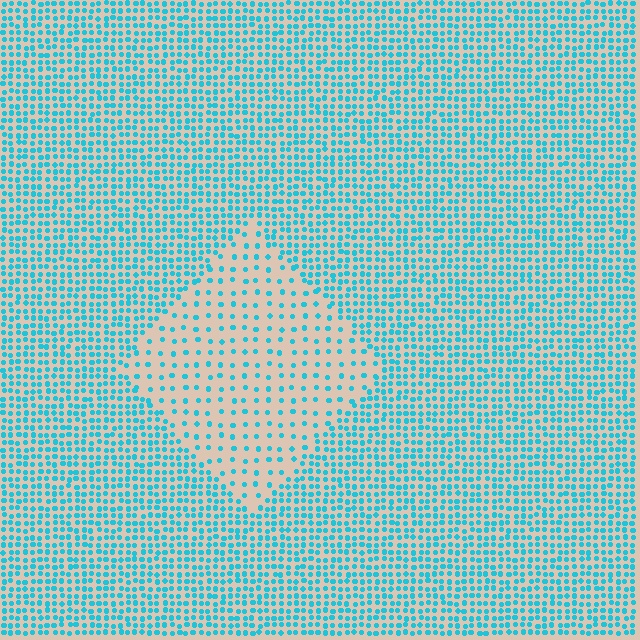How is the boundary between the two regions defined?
The boundary is defined by a change in element density (approximately 2.7x ratio). All elements are the same color, size, and shape.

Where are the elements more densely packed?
The elements are more densely packed outside the diamond boundary.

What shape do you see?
I see a diamond.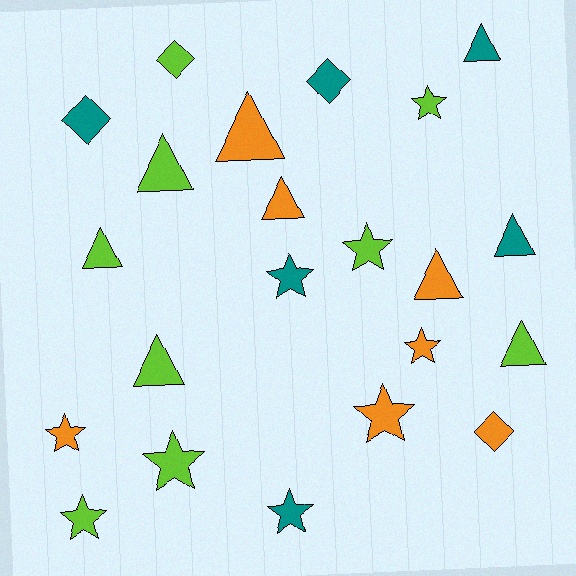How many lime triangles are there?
There are 4 lime triangles.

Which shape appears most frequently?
Star, with 9 objects.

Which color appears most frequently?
Lime, with 9 objects.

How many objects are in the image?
There are 22 objects.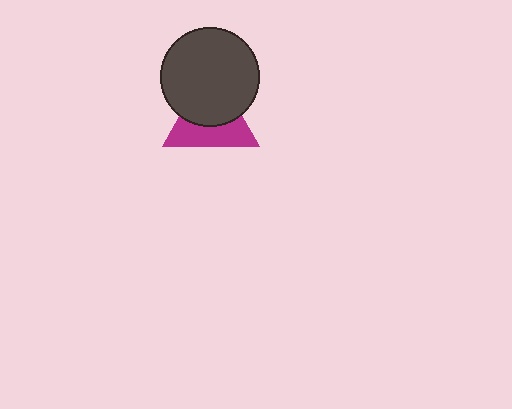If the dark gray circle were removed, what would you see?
You would see the complete magenta triangle.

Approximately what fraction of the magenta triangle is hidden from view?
Roughly 52% of the magenta triangle is hidden behind the dark gray circle.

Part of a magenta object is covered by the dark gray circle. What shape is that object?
It is a triangle.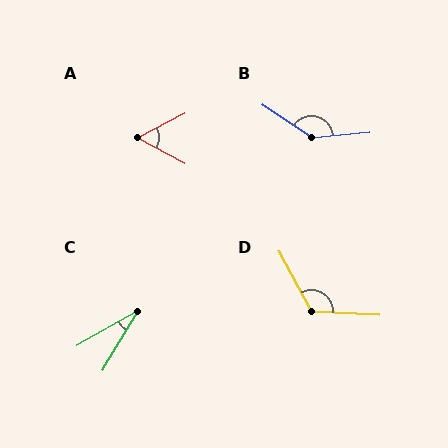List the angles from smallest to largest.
C (29°), A (56°), D (121°), B (141°).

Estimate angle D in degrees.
Approximately 121 degrees.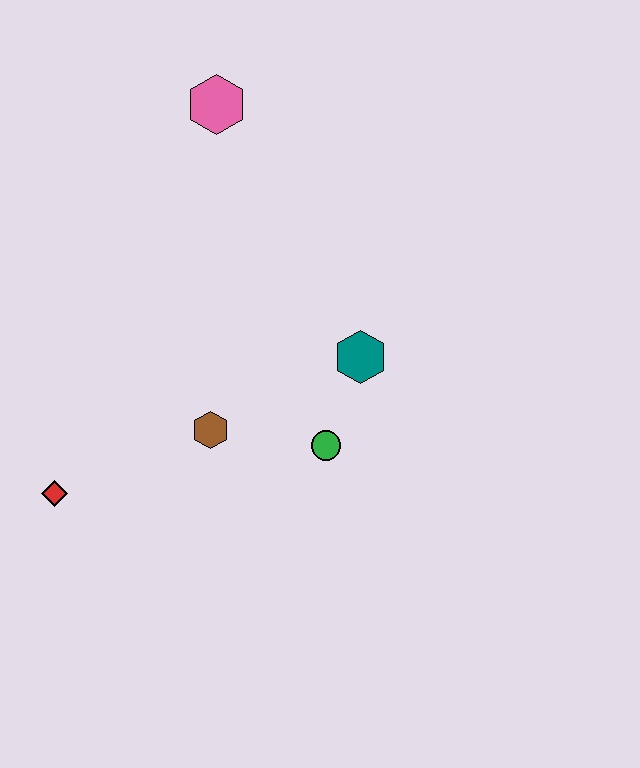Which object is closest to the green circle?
The teal hexagon is closest to the green circle.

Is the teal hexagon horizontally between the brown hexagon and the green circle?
No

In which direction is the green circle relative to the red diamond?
The green circle is to the right of the red diamond.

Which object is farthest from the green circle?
The pink hexagon is farthest from the green circle.